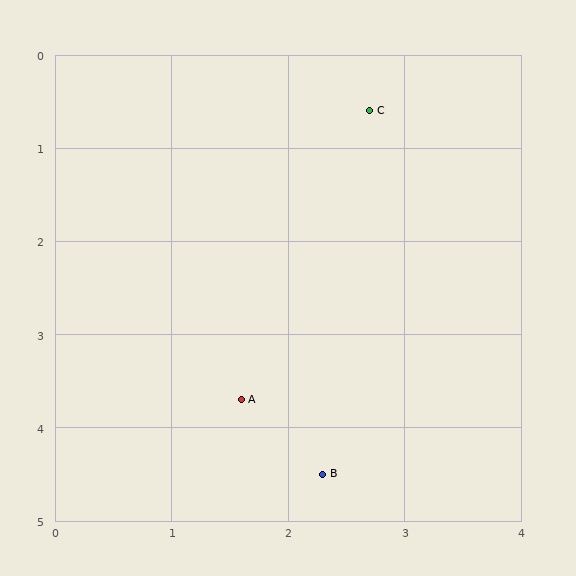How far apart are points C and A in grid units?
Points C and A are about 3.3 grid units apart.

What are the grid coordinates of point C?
Point C is at approximately (2.7, 0.6).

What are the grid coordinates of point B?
Point B is at approximately (2.3, 4.5).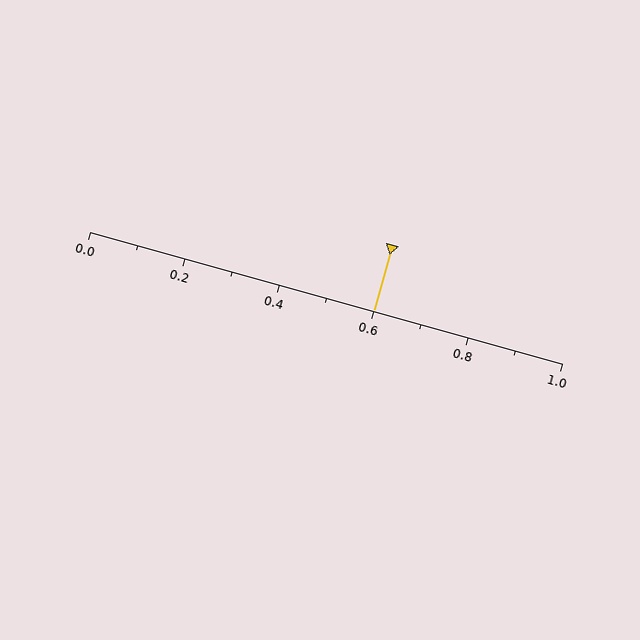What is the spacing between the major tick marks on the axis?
The major ticks are spaced 0.2 apart.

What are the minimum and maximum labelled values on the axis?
The axis runs from 0.0 to 1.0.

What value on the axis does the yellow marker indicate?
The marker indicates approximately 0.6.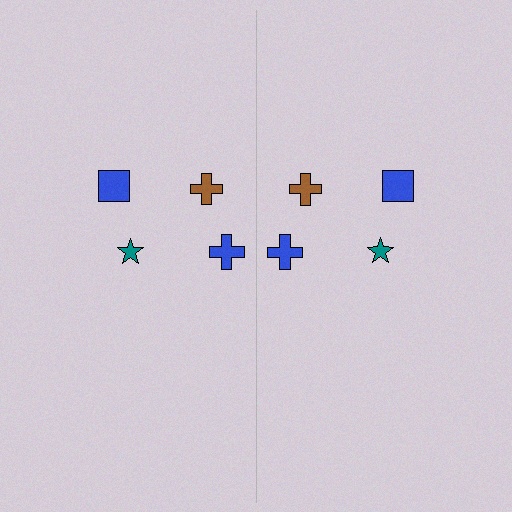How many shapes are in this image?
There are 8 shapes in this image.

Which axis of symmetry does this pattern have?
The pattern has a vertical axis of symmetry running through the center of the image.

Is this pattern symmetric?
Yes, this pattern has bilateral (reflection) symmetry.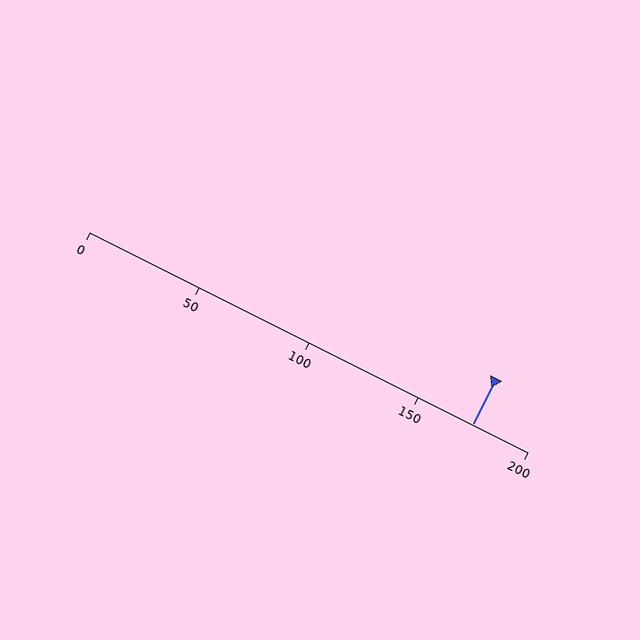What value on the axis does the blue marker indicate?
The marker indicates approximately 175.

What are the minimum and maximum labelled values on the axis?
The axis runs from 0 to 200.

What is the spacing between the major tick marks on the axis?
The major ticks are spaced 50 apart.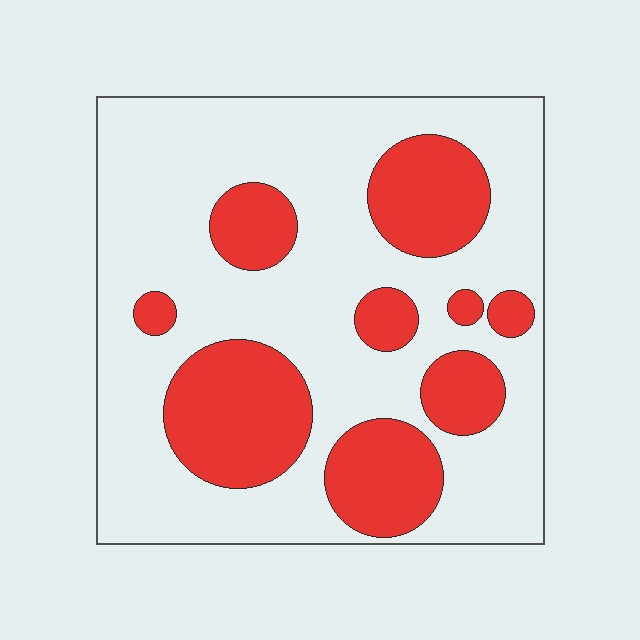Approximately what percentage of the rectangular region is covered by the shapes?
Approximately 30%.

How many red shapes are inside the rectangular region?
9.